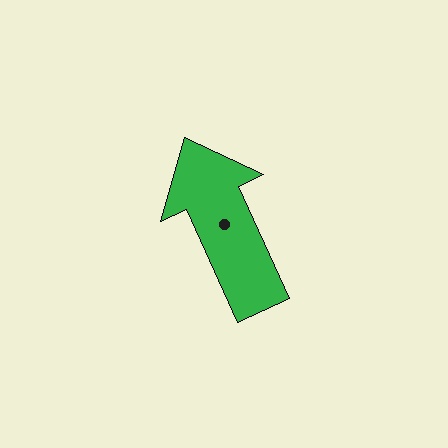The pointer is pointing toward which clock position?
Roughly 11 o'clock.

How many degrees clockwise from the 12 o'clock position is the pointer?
Approximately 335 degrees.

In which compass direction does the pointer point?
Northwest.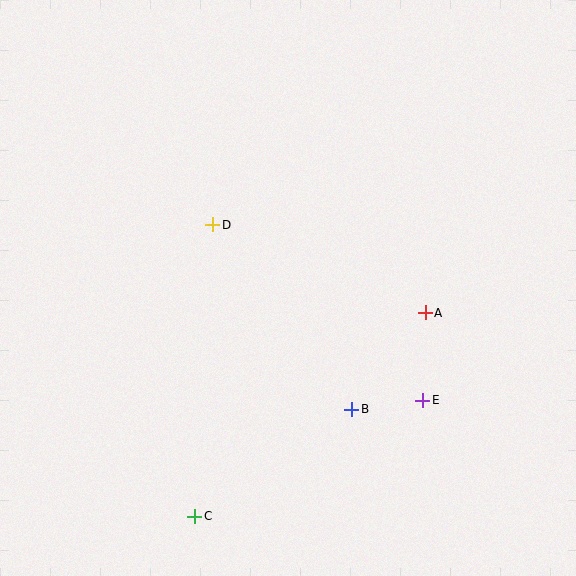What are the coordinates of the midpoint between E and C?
The midpoint between E and C is at (309, 458).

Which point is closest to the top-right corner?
Point A is closest to the top-right corner.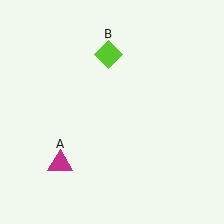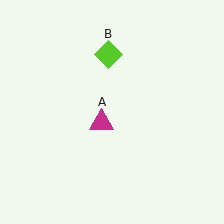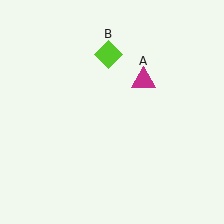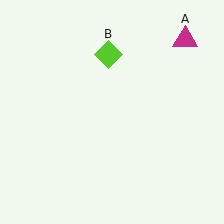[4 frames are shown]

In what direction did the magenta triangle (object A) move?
The magenta triangle (object A) moved up and to the right.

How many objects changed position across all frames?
1 object changed position: magenta triangle (object A).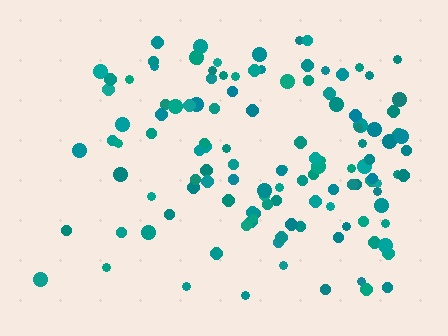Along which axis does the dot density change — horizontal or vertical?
Horizontal.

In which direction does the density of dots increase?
From left to right, with the right side densest.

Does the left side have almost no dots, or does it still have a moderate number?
Still a moderate number, just noticeably fewer than the right.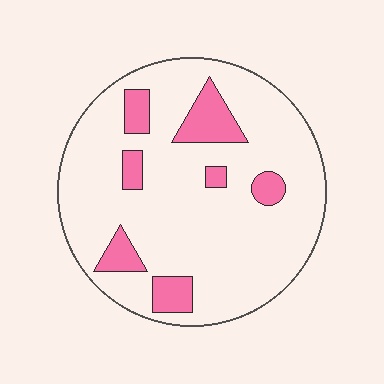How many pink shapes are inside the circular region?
7.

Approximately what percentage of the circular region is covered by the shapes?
Approximately 15%.